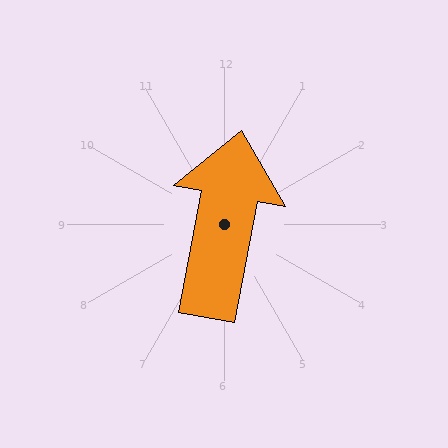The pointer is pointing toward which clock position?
Roughly 12 o'clock.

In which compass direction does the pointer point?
North.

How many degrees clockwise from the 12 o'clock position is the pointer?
Approximately 11 degrees.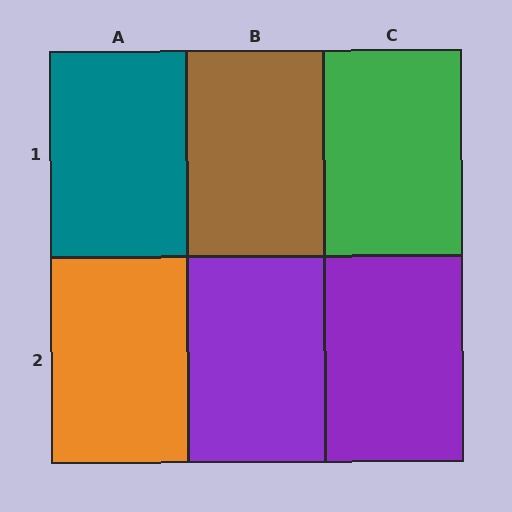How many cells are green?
1 cell is green.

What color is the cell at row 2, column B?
Purple.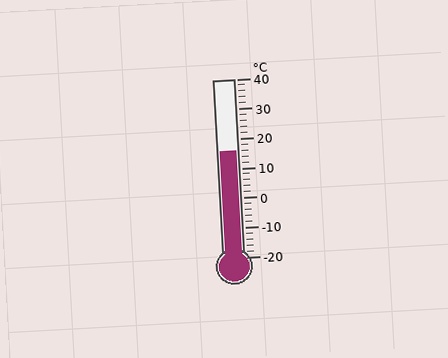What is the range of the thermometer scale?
The thermometer scale ranges from -20°C to 40°C.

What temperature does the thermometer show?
The thermometer shows approximately 16°C.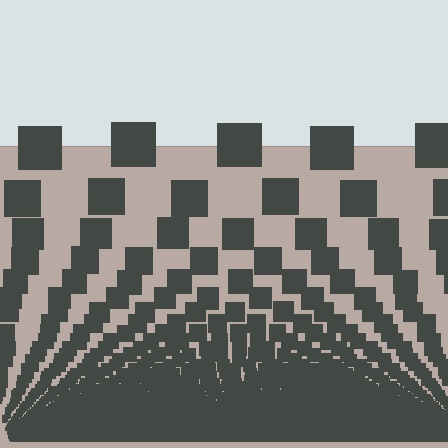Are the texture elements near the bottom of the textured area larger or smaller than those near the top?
Smaller. The gradient is inverted — elements near the bottom are smaller and denser.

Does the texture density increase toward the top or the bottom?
Density increases toward the bottom.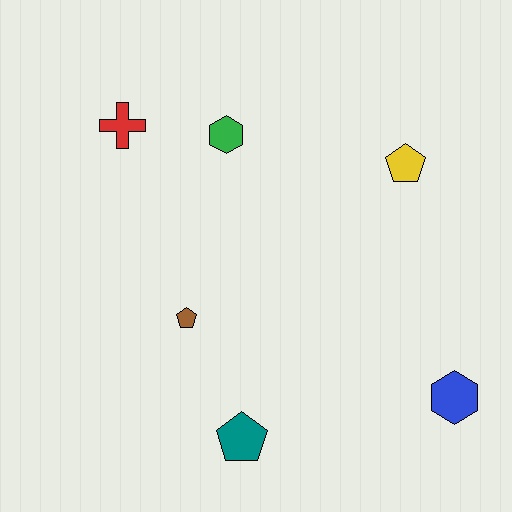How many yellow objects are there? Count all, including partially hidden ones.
There is 1 yellow object.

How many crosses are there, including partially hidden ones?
There is 1 cross.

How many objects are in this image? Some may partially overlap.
There are 6 objects.